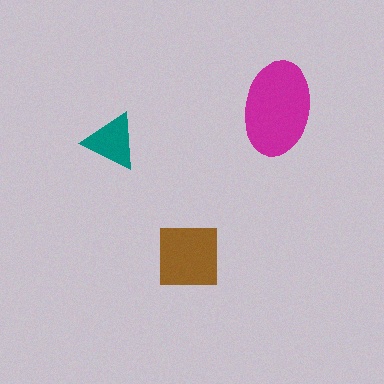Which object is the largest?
The magenta ellipse.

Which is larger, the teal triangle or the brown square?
The brown square.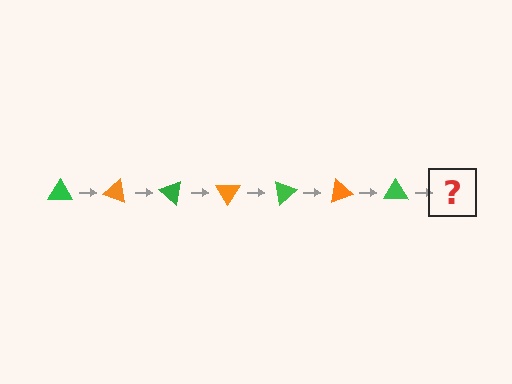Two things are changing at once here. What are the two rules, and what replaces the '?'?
The two rules are that it rotates 20 degrees each step and the color cycles through green and orange. The '?' should be an orange triangle, rotated 140 degrees from the start.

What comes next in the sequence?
The next element should be an orange triangle, rotated 140 degrees from the start.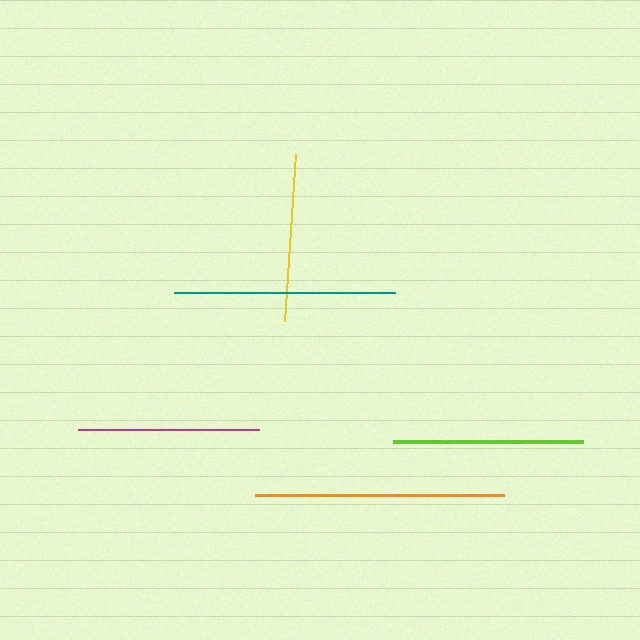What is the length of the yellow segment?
The yellow segment is approximately 167 pixels long.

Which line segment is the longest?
The orange line is the longest at approximately 249 pixels.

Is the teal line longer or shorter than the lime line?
The teal line is longer than the lime line.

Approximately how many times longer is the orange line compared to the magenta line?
The orange line is approximately 1.4 times the length of the magenta line.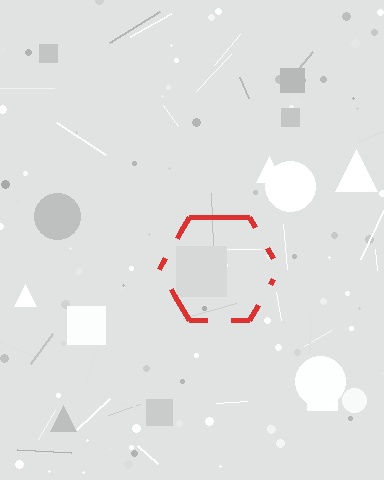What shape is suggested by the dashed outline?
The dashed outline suggests a hexagon.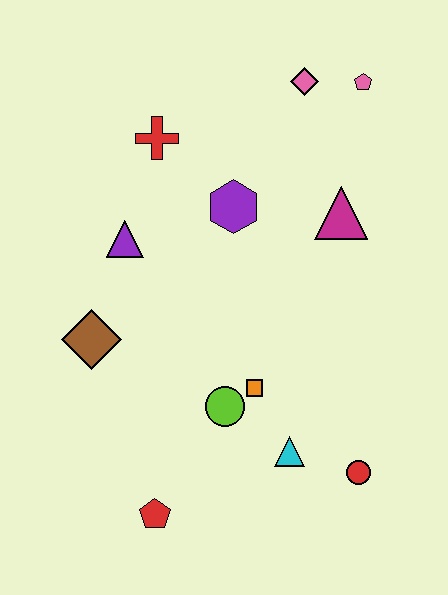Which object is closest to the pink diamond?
The pink pentagon is closest to the pink diamond.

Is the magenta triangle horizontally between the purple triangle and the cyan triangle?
No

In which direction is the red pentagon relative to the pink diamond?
The red pentagon is below the pink diamond.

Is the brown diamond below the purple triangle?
Yes